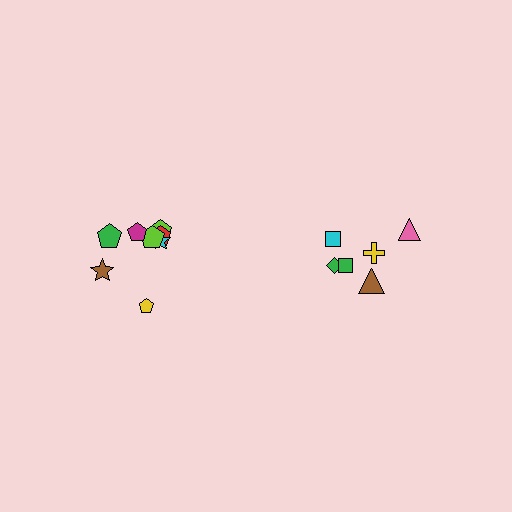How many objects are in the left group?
There are 8 objects.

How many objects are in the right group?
There are 6 objects.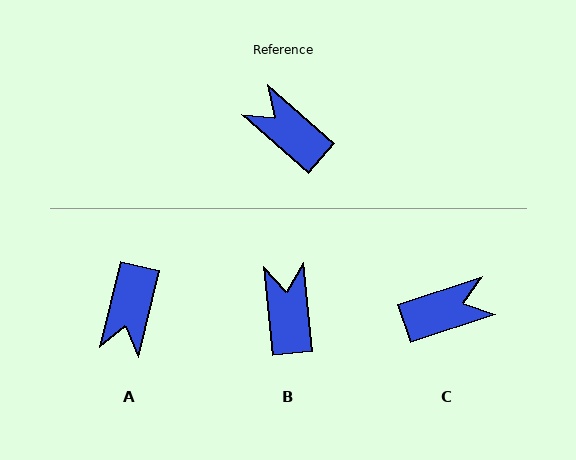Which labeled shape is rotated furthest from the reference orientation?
C, about 120 degrees away.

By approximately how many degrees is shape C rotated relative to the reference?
Approximately 120 degrees clockwise.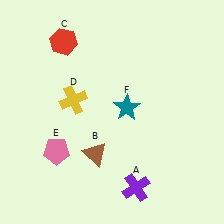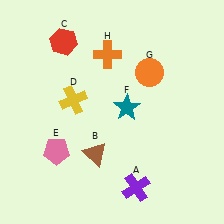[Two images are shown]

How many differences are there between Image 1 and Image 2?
There are 2 differences between the two images.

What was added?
An orange circle (G), an orange cross (H) were added in Image 2.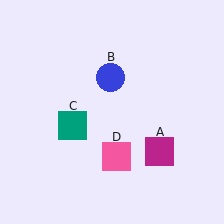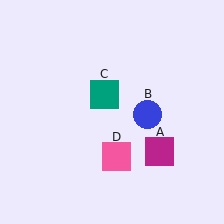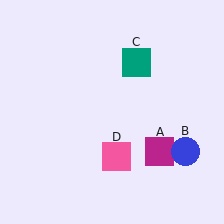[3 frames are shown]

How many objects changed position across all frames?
2 objects changed position: blue circle (object B), teal square (object C).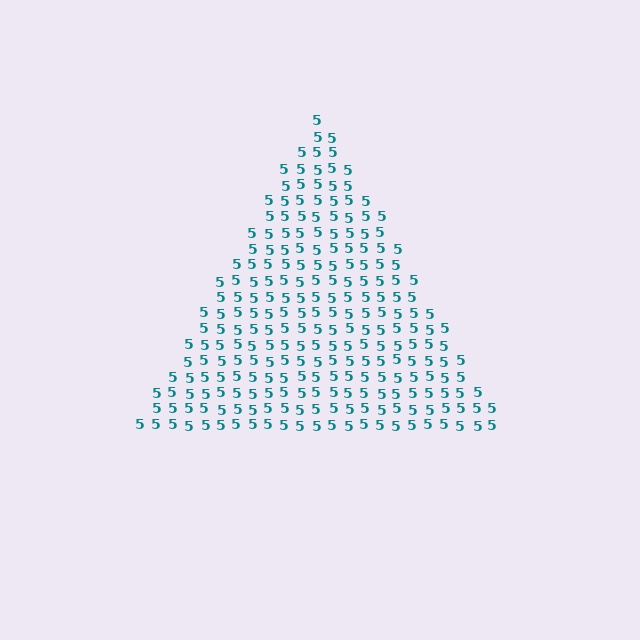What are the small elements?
The small elements are digit 5's.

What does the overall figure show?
The overall figure shows a triangle.